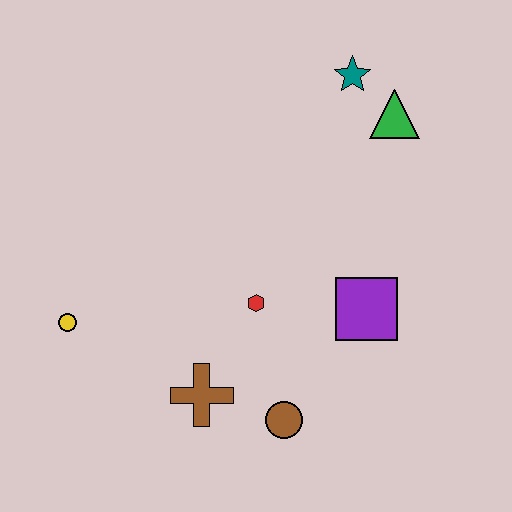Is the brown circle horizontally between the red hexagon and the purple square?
Yes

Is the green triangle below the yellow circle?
No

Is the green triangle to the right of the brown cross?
Yes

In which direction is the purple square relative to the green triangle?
The purple square is below the green triangle.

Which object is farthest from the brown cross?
The teal star is farthest from the brown cross.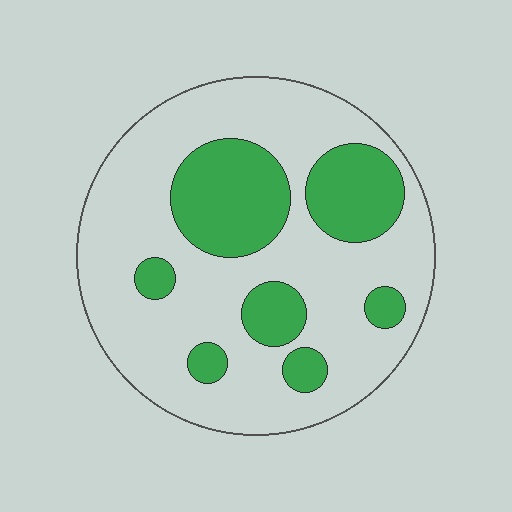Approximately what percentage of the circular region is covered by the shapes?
Approximately 30%.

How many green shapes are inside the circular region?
7.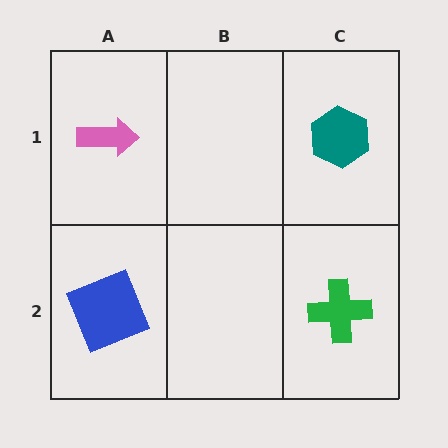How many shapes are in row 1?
2 shapes.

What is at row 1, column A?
A pink arrow.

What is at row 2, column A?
A blue square.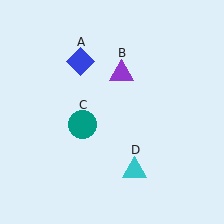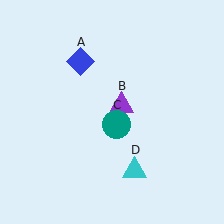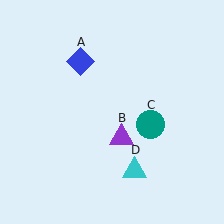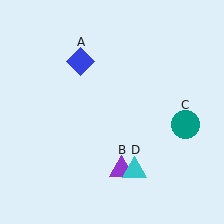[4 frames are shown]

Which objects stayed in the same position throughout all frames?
Blue diamond (object A) and cyan triangle (object D) remained stationary.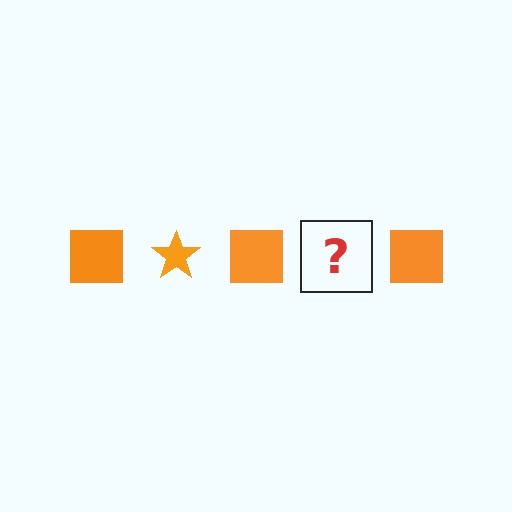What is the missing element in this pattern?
The missing element is an orange star.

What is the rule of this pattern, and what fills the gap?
The rule is that the pattern cycles through square, star shapes in orange. The gap should be filled with an orange star.